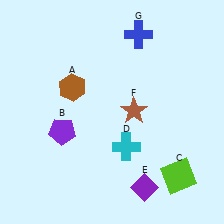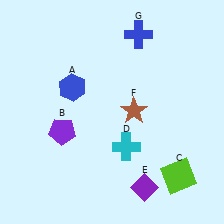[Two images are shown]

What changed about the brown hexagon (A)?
In Image 1, A is brown. In Image 2, it changed to blue.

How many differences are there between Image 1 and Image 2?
There is 1 difference between the two images.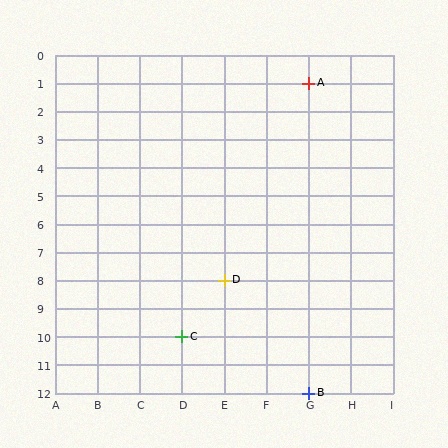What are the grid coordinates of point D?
Point D is at grid coordinates (E, 8).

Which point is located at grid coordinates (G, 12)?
Point B is at (G, 12).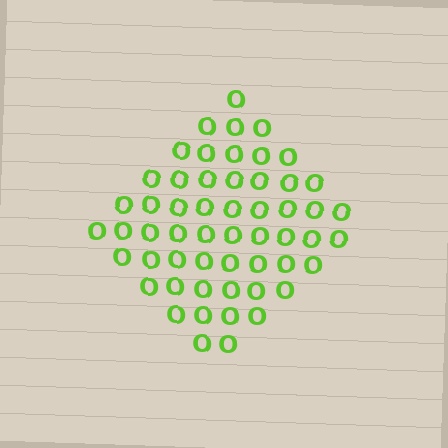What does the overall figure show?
The overall figure shows a diamond.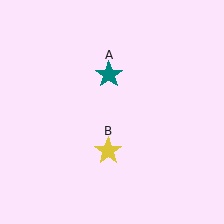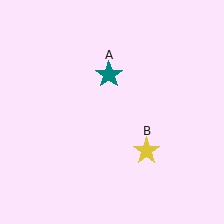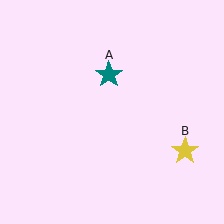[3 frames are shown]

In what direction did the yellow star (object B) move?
The yellow star (object B) moved right.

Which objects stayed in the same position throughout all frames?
Teal star (object A) remained stationary.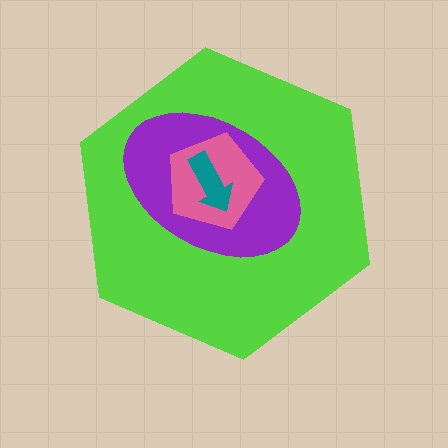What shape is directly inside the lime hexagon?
The purple ellipse.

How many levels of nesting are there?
4.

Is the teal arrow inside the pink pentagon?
Yes.